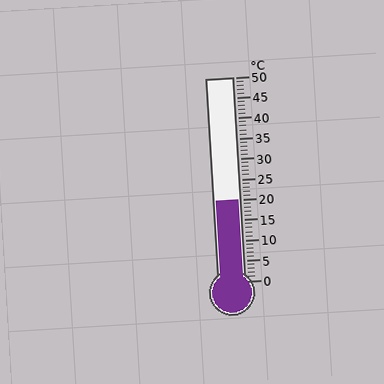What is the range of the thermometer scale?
The thermometer scale ranges from 0°C to 50°C.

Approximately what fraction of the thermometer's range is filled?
The thermometer is filled to approximately 40% of its range.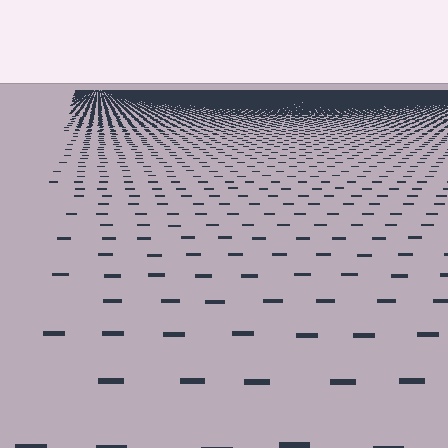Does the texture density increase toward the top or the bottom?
Density increases toward the top.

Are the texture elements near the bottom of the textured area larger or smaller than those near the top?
Larger. Near the bottom, elements are closer to the viewer and appear at a bigger on-screen size.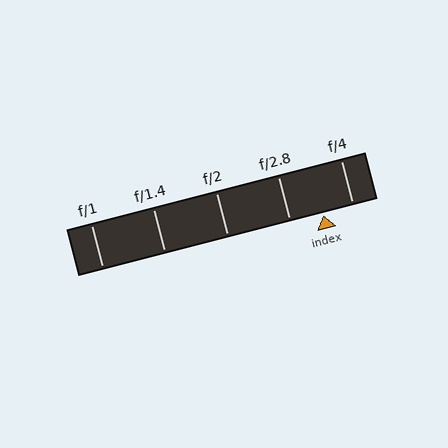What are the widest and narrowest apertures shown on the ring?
The widest aperture shown is f/1 and the narrowest is f/4.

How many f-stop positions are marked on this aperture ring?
There are 5 f-stop positions marked.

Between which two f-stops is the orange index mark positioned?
The index mark is between f/2.8 and f/4.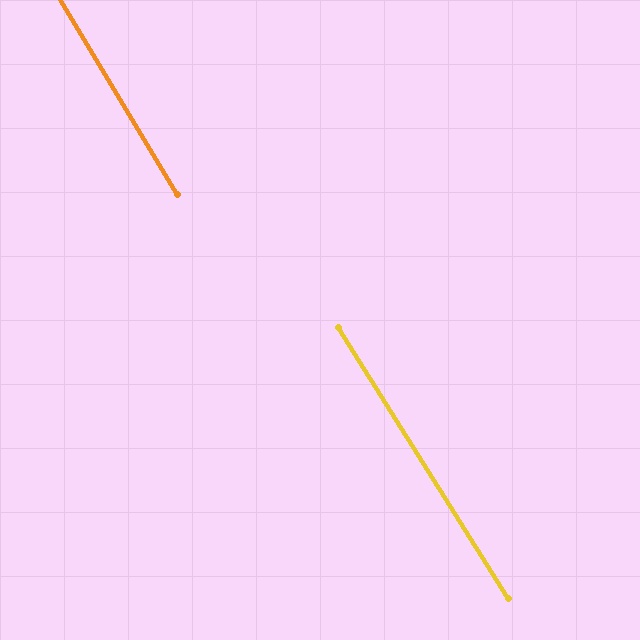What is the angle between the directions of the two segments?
Approximately 1 degree.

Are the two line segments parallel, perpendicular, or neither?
Parallel — their directions differ by only 1.2°.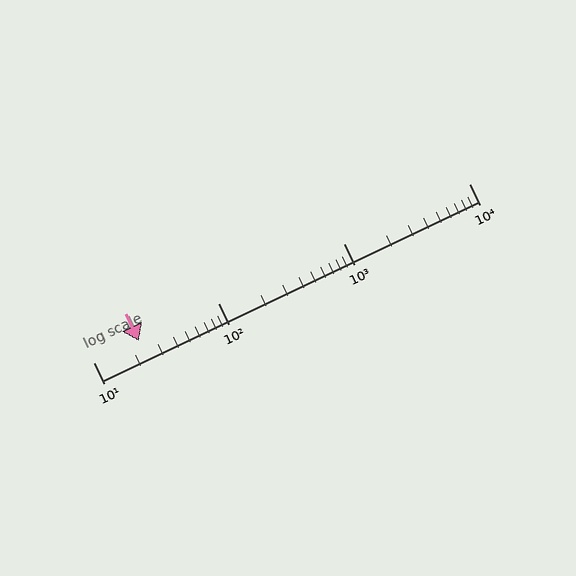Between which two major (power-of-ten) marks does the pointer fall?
The pointer is between 10 and 100.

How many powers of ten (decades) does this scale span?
The scale spans 3 decades, from 10 to 10000.